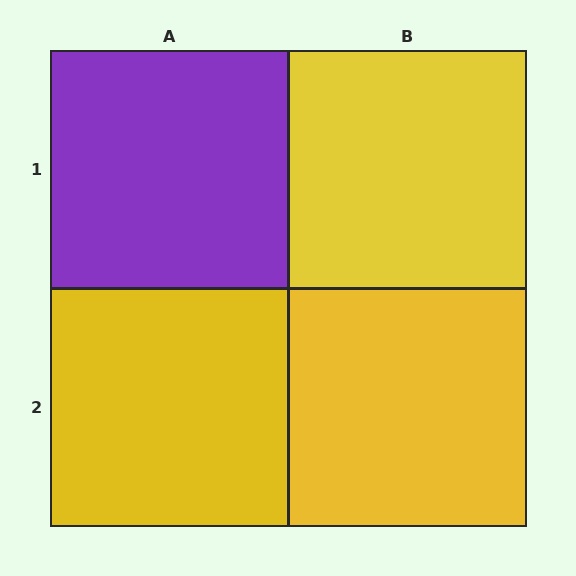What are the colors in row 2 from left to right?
Yellow, yellow.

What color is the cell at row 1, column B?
Yellow.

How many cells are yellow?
3 cells are yellow.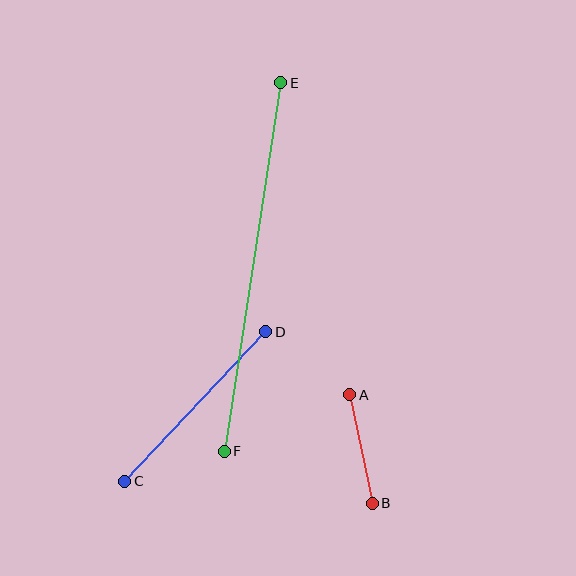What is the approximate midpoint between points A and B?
The midpoint is at approximately (361, 449) pixels.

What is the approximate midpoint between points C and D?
The midpoint is at approximately (195, 406) pixels.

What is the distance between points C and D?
The distance is approximately 206 pixels.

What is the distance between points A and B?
The distance is approximately 111 pixels.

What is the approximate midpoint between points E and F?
The midpoint is at approximately (253, 267) pixels.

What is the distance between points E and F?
The distance is approximately 373 pixels.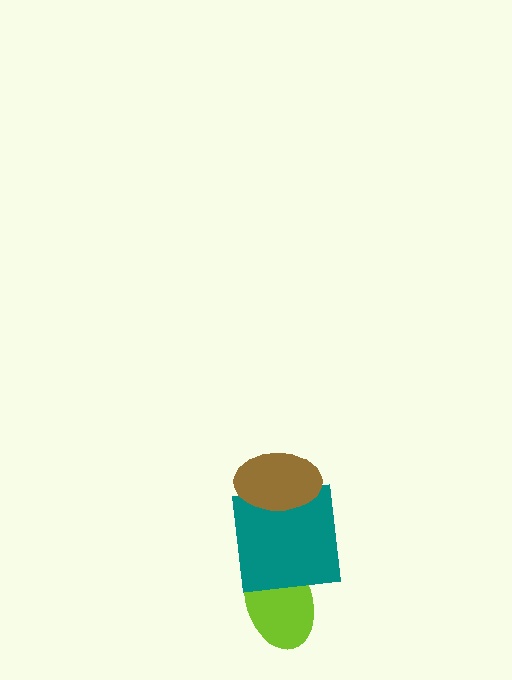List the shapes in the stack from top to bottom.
From top to bottom: the brown ellipse, the teal square, the lime ellipse.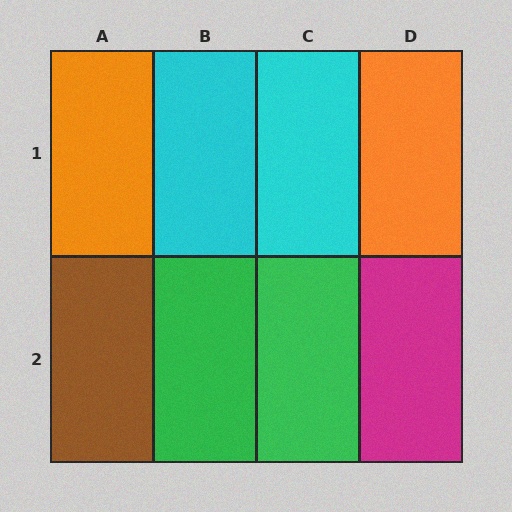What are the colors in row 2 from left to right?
Brown, green, green, magenta.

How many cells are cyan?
2 cells are cyan.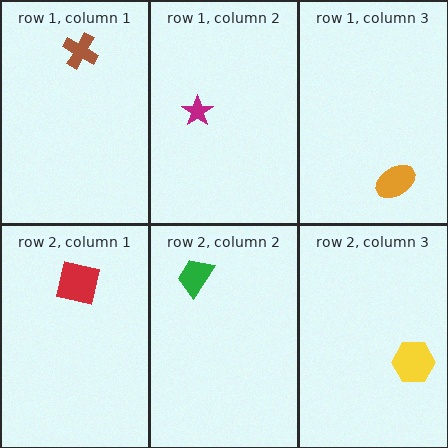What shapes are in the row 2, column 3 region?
The yellow hexagon.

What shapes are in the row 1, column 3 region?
The orange ellipse.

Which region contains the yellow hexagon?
The row 2, column 3 region.